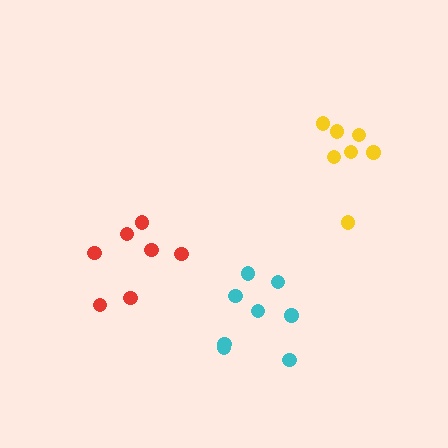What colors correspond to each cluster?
The clusters are colored: red, yellow, cyan.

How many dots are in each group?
Group 1: 7 dots, Group 2: 7 dots, Group 3: 8 dots (22 total).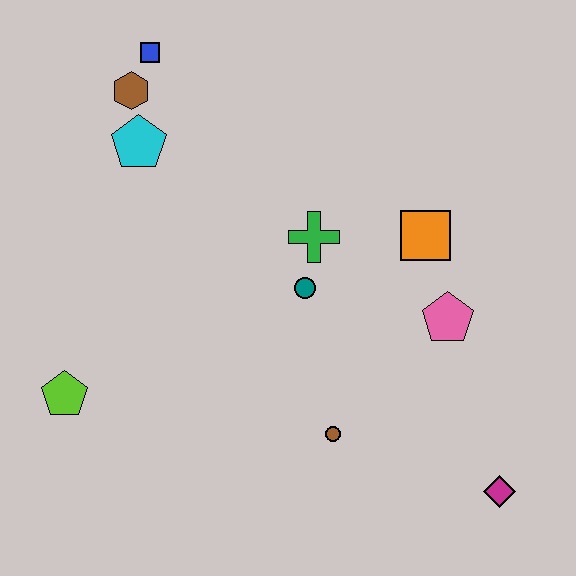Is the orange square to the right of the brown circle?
Yes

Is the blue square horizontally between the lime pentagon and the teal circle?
Yes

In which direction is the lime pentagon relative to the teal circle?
The lime pentagon is to the left of the teal circle.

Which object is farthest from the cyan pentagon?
The magenta diamond is farthest from the cyan pentagon.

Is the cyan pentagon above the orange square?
Yes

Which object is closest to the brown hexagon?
The blue square is closest to the brown hexagon.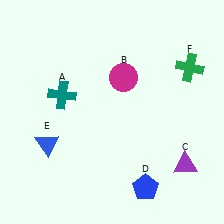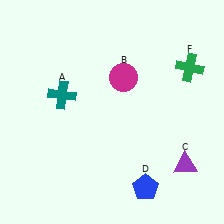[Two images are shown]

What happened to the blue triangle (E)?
The blue triangle (E) was removed in Image 2. It was in the bottom-left area of Image 1.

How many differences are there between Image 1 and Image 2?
There is 1 difference between the two images.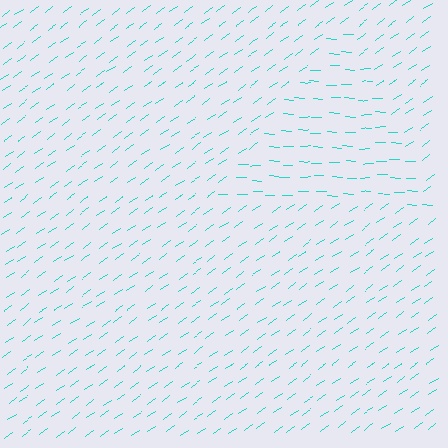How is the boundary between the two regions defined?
The boundary is defined purely by a change in line orientation (approximately 38 degrees difference). All lines are the same color and thickness.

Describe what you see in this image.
The image is filled with small cyan line segments. A triangle region in the image has lines oriented differently from the surrounding lines, creating a visible texture boundary.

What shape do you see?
I see a triangle.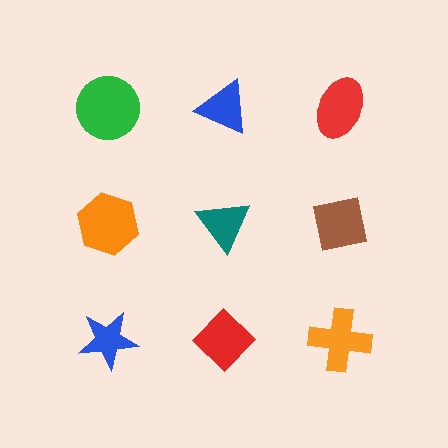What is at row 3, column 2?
A red diamond.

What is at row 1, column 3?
A red ellipse.